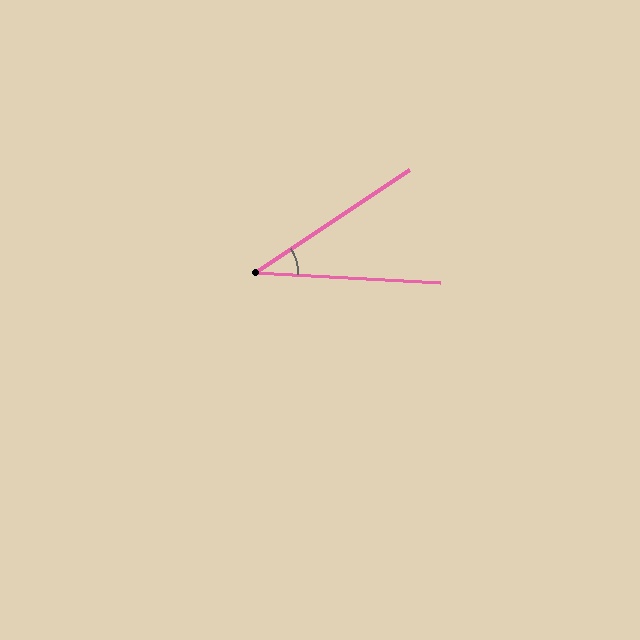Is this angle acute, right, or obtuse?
It is acute.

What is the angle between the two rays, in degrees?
Approximately 37 degrees.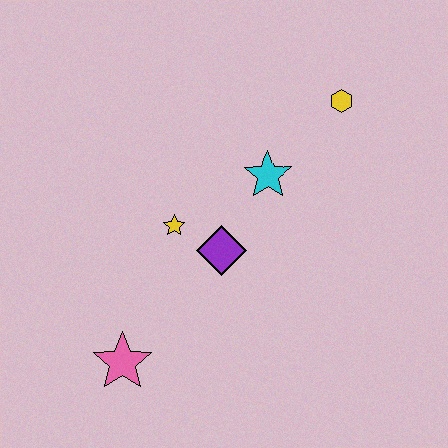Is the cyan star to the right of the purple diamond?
Yes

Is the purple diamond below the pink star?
No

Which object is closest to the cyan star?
The purple diamond is closest to the cyan star.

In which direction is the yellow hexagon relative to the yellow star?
The yellow hexagon is to the right of the yellow star.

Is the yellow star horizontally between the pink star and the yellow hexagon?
Yes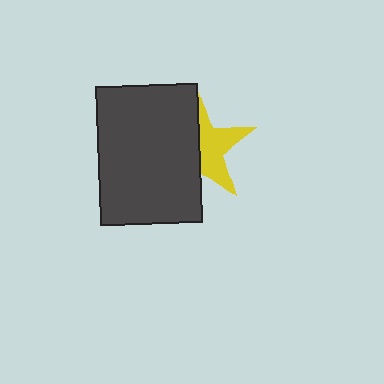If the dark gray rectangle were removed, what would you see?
You would see the complete yellow star.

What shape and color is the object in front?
The object in front is a dark gray rectangle.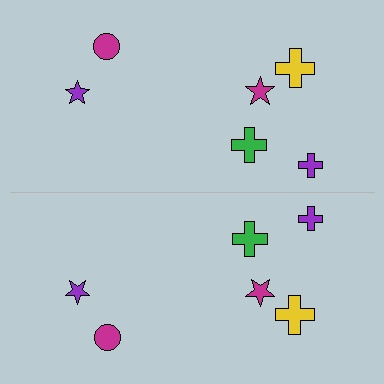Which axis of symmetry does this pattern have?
The pattern has a horizontal axis of symmetry running through the center of the image.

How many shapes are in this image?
There are 12 shapes in this image.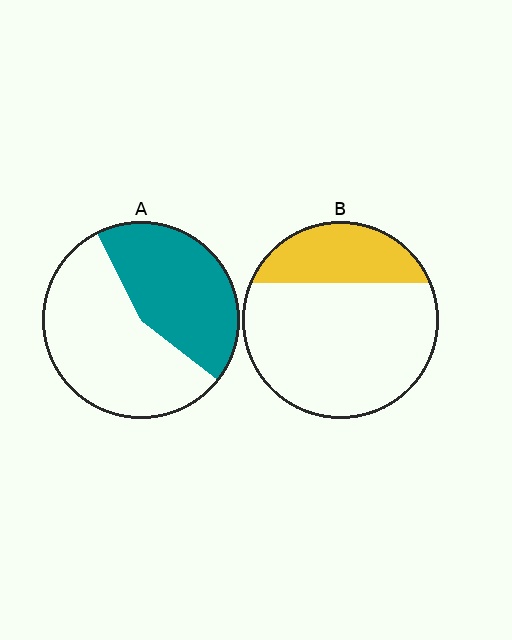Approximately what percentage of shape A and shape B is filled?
A is approximately 45% and B is approximately 25%.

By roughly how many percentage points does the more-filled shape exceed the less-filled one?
By roughly 15 percentage points (A over B).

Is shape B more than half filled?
No.